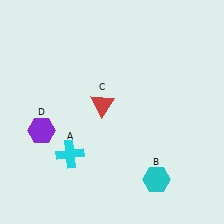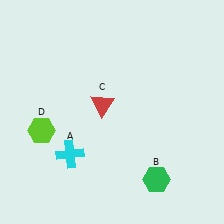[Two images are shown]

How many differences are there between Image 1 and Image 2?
There are 2 differences between the two images.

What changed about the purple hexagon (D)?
In Image 1, D is purple. In Image 2, it changed to lime.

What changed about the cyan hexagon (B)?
In Image 1, B is cyan. In Image 2, it changed to green.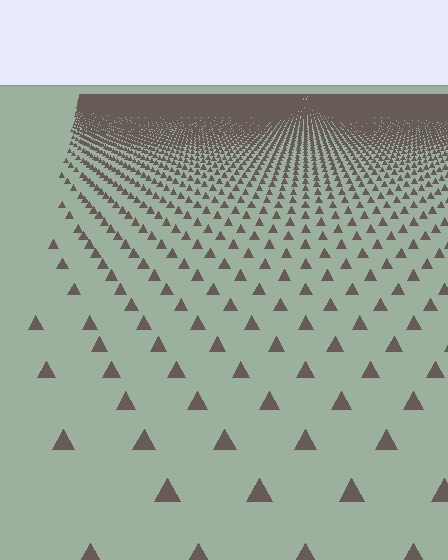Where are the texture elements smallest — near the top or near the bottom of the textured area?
Near the top.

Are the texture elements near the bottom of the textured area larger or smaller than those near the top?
Larger. Near the bottom, elements are closer to the viewer and appear at a bigger on-screen size.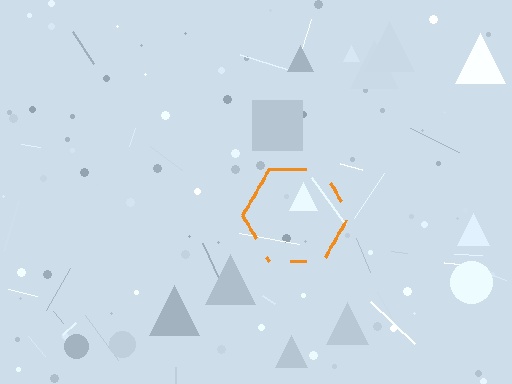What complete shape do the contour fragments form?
The contour fragments form a hexagon.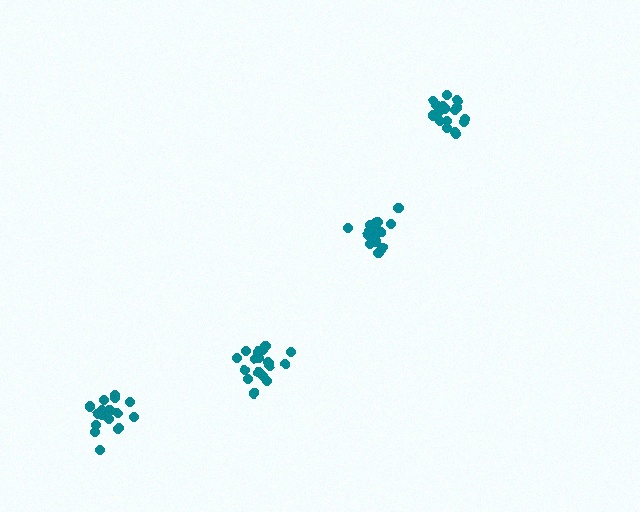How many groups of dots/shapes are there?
There are 4 groups.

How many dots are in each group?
Group 1: 17 dots, Group 2: 16 dots, Group 3: 17 dots, Group 4: 18 dots (68 total).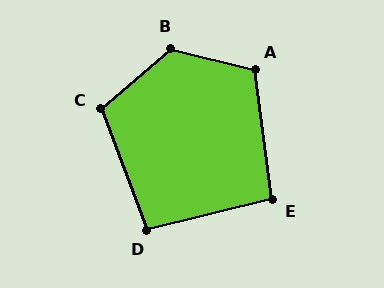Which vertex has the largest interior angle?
B, at approximately 125 degrees.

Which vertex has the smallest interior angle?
E, at approximately 96 degrees.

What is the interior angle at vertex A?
Approximately 111 degrees (obtuse).